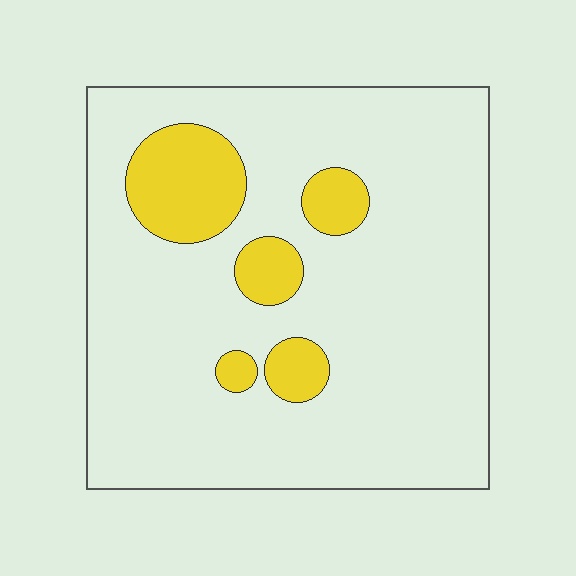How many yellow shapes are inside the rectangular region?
5.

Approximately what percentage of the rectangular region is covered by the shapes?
Approximately 15%.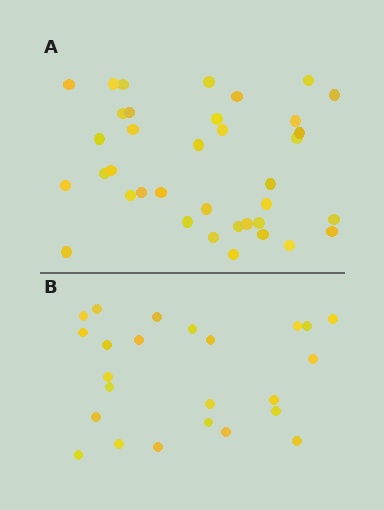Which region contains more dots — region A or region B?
Region A (the top region) has more dots.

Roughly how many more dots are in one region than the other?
Region A has approximately 15 more dots than region B.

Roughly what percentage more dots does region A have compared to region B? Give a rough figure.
About 55% more.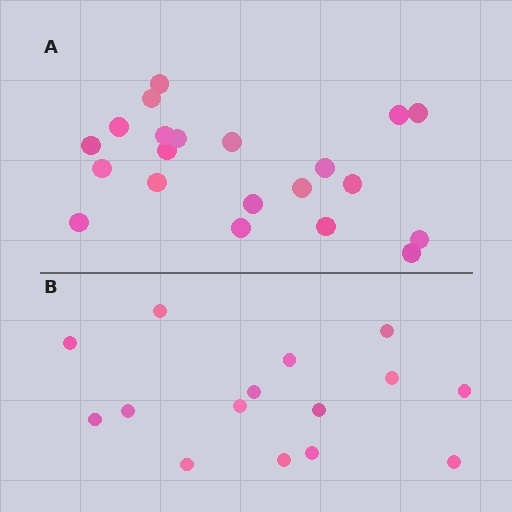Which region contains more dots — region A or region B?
Region A (the top region) has more dots.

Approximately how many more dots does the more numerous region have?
Region A has about 6 more dots than region B.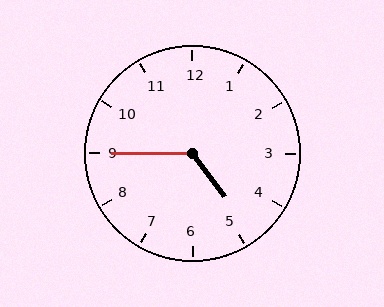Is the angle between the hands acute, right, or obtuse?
It is obtuse.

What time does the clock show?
4:45.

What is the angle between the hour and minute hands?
Approximately 128 degrees.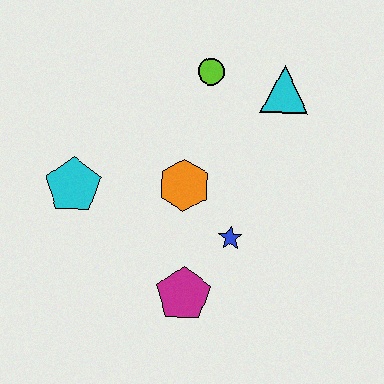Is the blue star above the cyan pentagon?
No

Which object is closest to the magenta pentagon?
The blue star is closest to the magenta pentagon.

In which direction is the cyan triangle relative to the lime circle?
The cyan triangle is to the right of the lime circle.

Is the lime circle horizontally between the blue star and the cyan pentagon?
Yes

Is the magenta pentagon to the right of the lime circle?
No